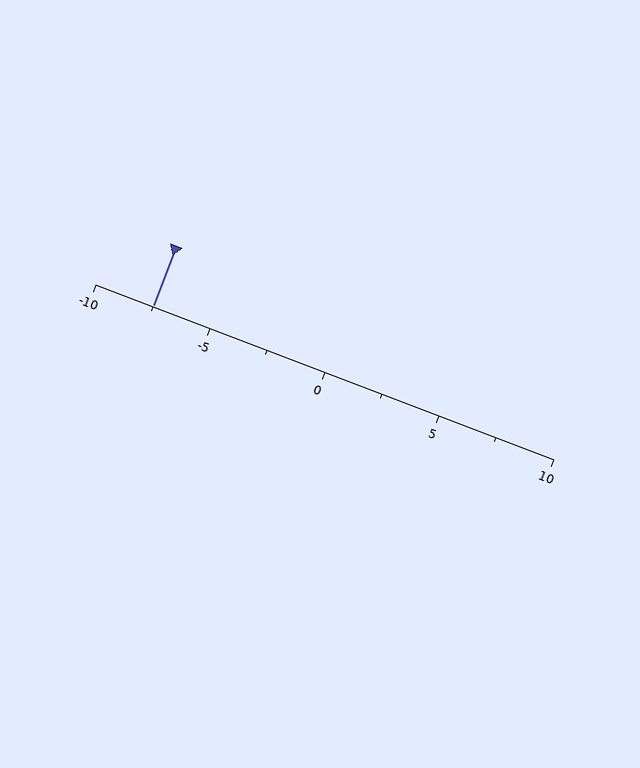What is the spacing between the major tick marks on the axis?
The major ticks are spaced 5 apart.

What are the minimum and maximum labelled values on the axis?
The axis runs from -10 to 10.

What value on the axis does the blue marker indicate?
The marker indicates approximately -7.5.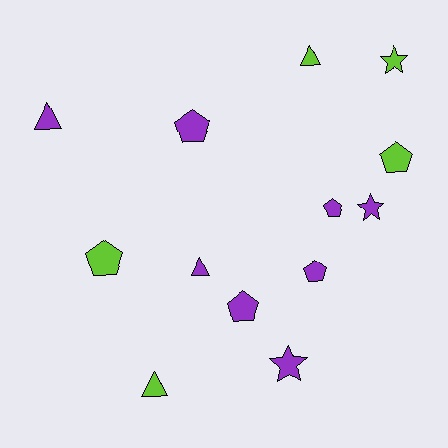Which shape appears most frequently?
Pentagon, with 6 objects.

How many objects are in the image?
There are 13 objects.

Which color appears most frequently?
Purple, with 8 objects.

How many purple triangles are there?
There are 2 purple triangles.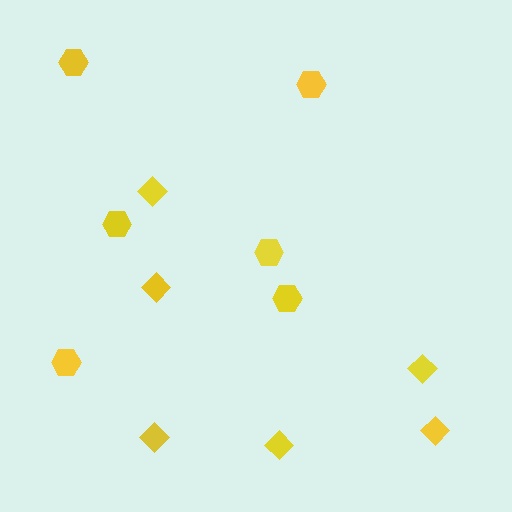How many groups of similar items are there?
There are 2 groups: one group of diamonds (6) and one group of hexagons (6).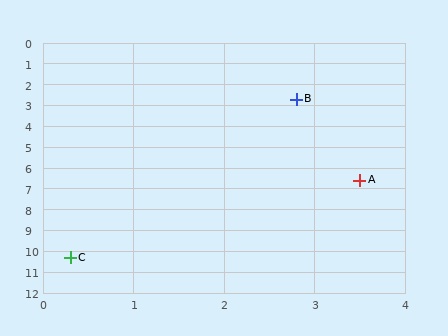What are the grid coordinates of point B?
Point B is at approximately (2.8, 2.7).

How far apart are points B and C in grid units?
Points B and C are about 8.0 grid units apart.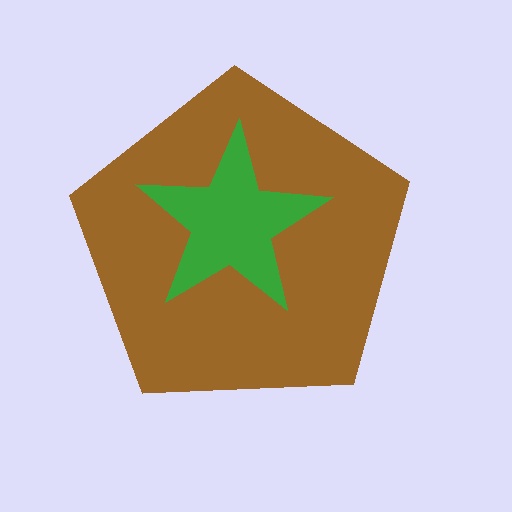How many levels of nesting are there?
2.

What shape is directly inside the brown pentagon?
The green star.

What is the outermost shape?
The brown pentagon.